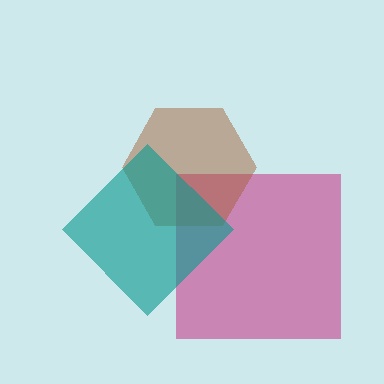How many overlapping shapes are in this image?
There are 3 overlapping shapes in the image.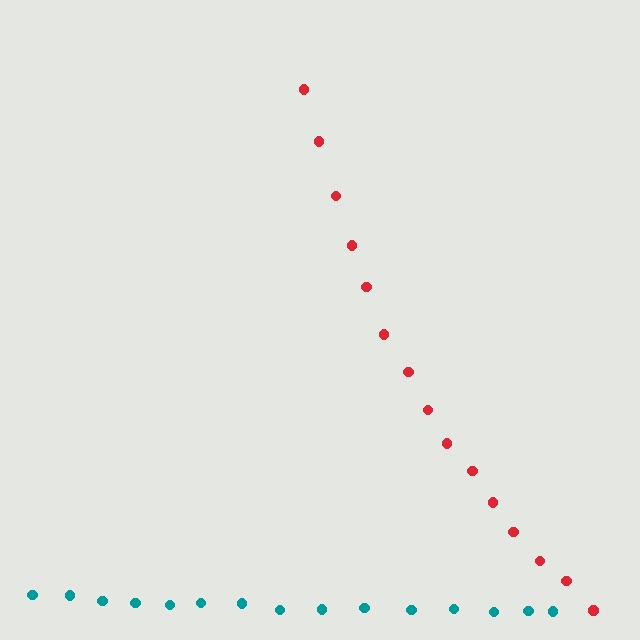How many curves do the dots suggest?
There are 2 distinct paths.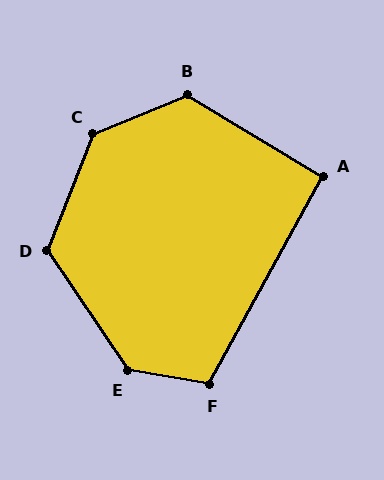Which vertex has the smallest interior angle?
A, at approximately 93 degrees.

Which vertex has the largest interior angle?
C, at approximately 134 degrees.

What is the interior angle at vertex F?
Approximately 109 degrees (obtuse).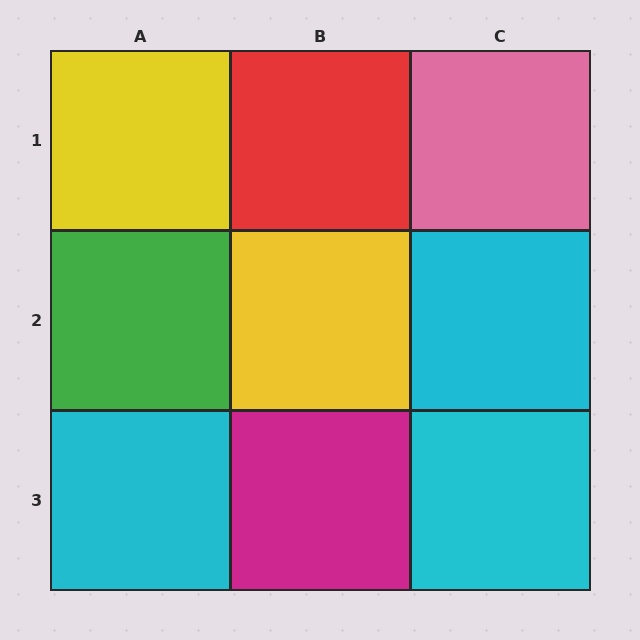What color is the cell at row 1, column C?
Pink.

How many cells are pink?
1 cell is pink.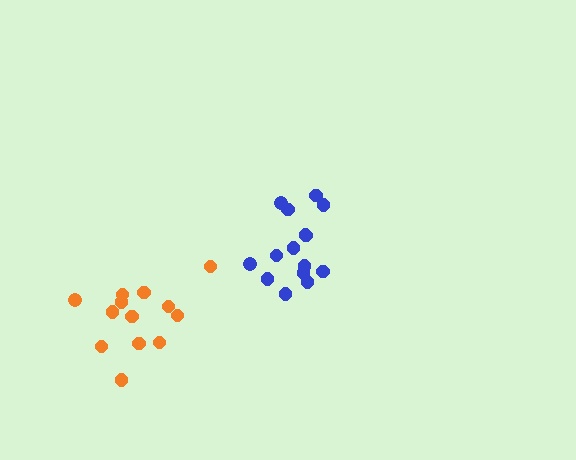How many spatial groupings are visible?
There are 2 spatial groupings.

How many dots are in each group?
Group 1: 15 dots, Group 2: 13 dots (28 total).